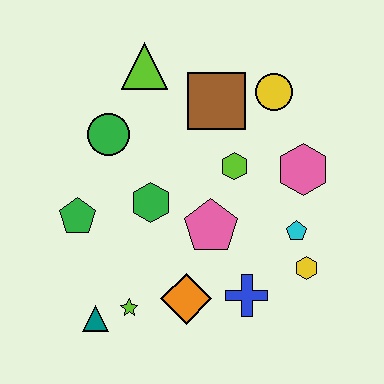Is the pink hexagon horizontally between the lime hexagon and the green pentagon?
No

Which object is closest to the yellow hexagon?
The cyan pentagon is closest to the yellow hexagon.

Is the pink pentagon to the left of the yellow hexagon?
Yes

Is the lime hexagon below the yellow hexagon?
No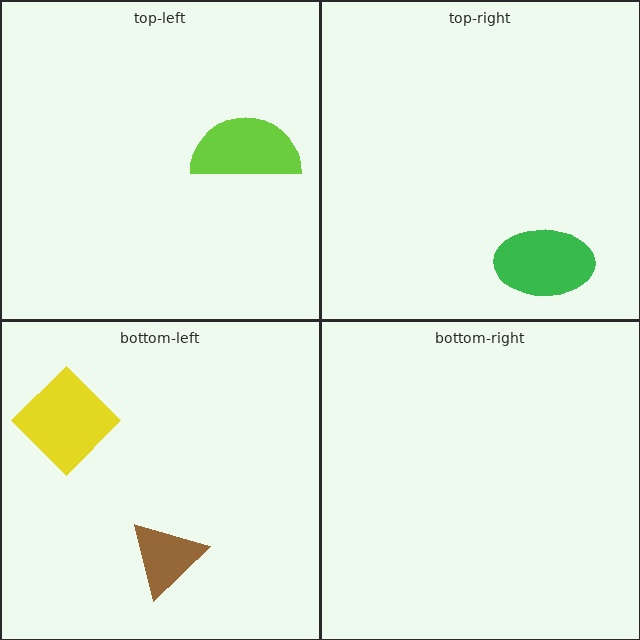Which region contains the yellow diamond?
The bottom-left region.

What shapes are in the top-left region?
The lime semicircle.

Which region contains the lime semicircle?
The top-left region.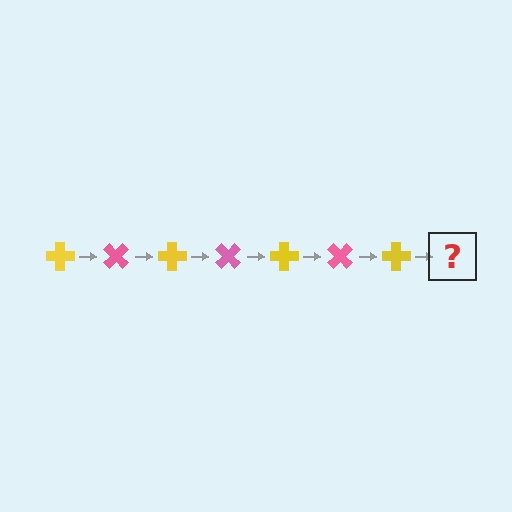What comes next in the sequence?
The next element should be a pink cross, rotated 315 degrees from the start.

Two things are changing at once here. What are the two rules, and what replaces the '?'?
The two rules are that it rotates 45 degrees each step and the color cycles through yellow and pink. The '?' should be a pink cross, rotated 315 degrees from the start.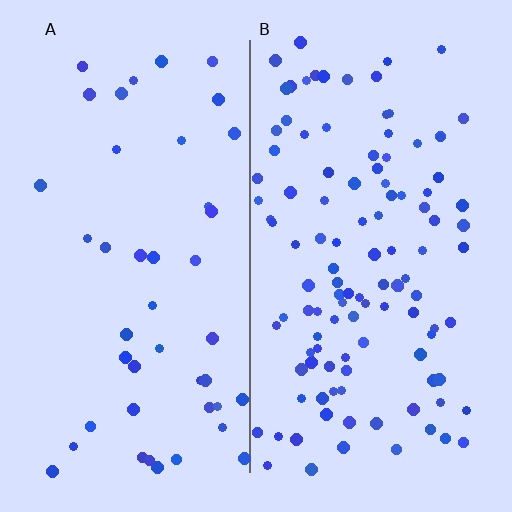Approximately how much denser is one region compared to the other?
Approximately 2.5× — region B over region A.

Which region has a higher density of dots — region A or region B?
B (the right).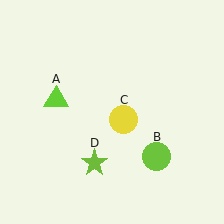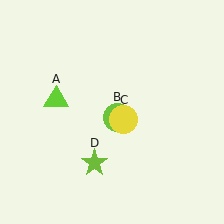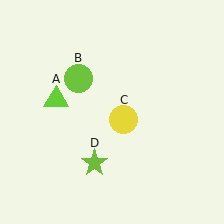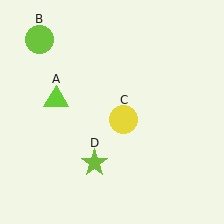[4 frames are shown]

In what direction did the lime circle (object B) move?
The lime circle (object B) moved up and to the left.